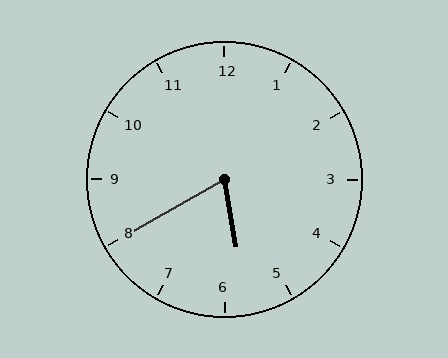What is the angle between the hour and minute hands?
Approximately 70 degrees.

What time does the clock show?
5:40.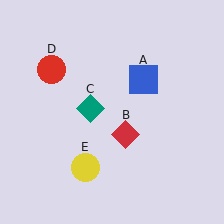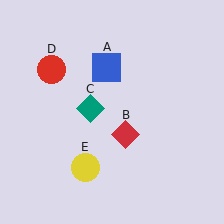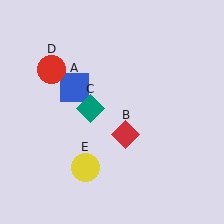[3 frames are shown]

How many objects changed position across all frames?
1 object changed position: blue square (object A).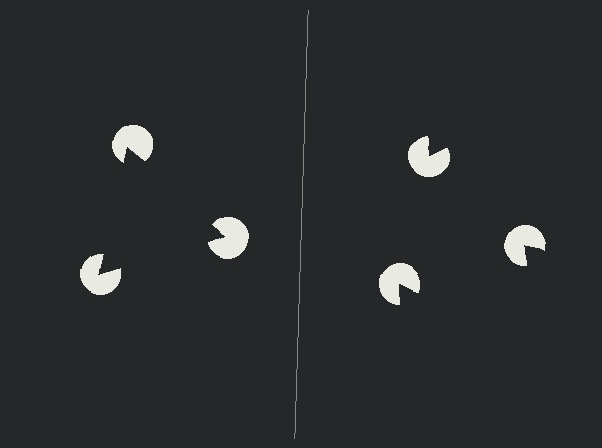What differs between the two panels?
The pac-man discs are positioned identically on both sides; only the wedge orientations differ. On the left they align to a triangle; on the right they are misaligned.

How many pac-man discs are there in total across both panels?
6 — 3 on each side.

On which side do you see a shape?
An illusory triangle appears on the left side. On the right side the wedge cuts are rotated, so no coherent shape forms.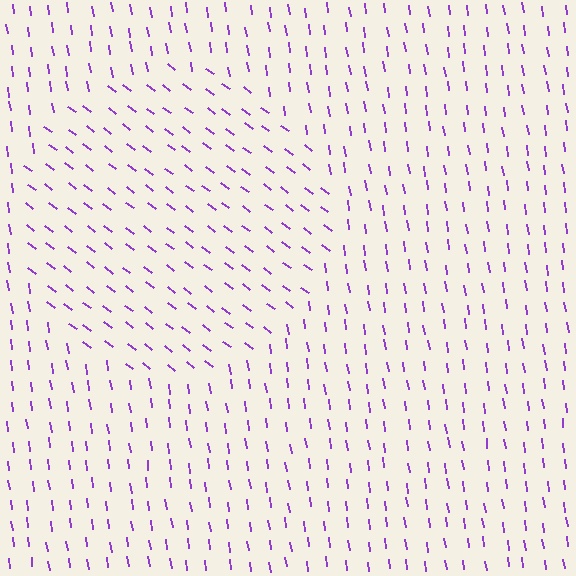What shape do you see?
I see a circle.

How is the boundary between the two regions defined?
The boundary is defined purely by a change in line orientation (approximately 45 degrees difference). All lines are the same color and thickness.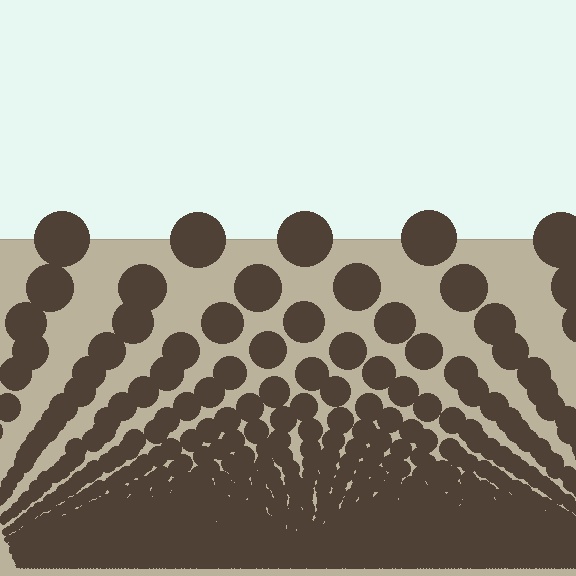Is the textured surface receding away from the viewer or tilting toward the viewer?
The surface appears to tilt toward the viewer. Texture elements get larger and sparser toward the top.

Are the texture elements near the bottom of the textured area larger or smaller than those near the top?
Smaller. The gradient is inverted — elements near the bottom are smaller and denser.